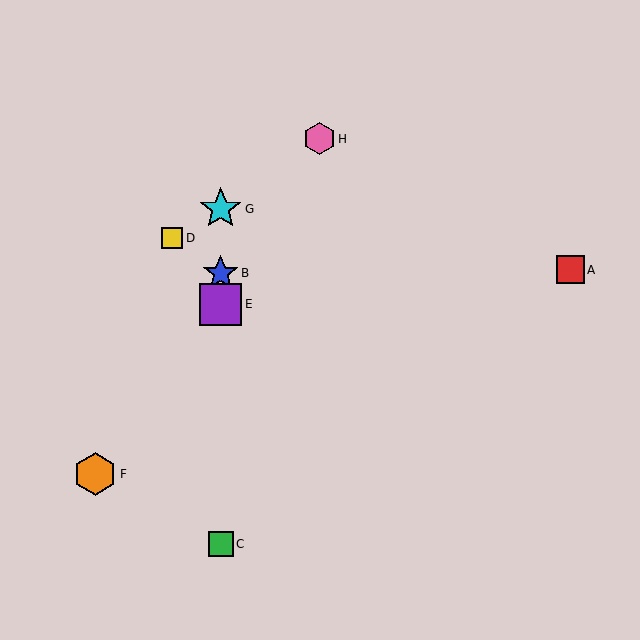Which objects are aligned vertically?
Objects B, C, E, G are aligned vertically.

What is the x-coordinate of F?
Object F is at x≈95.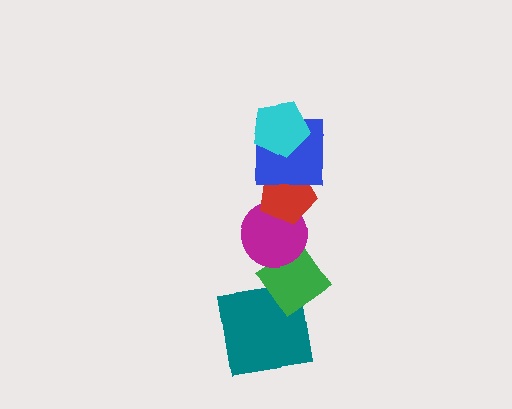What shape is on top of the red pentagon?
The blue square is on top of the red pentagon.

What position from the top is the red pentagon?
The red pentagon is 3rd from the top.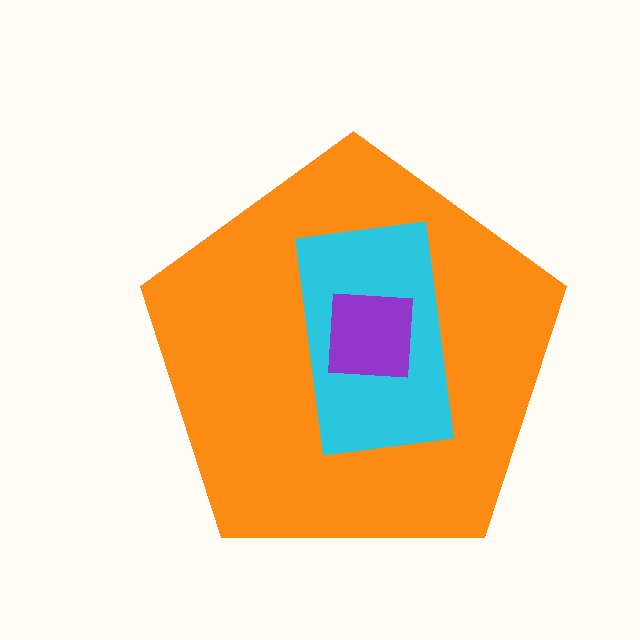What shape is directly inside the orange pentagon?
The cyan rectangle.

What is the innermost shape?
The purple square.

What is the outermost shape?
The orange pentagon.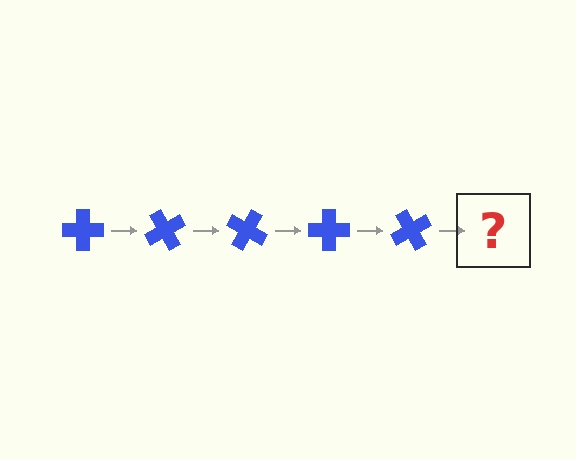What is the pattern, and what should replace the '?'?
The pattern is that the cross rotates 60 degrees each step. The '?' should be a blue cross rotated 300 degrees.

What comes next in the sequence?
The next element should be a blue cross rotated 300 degrees.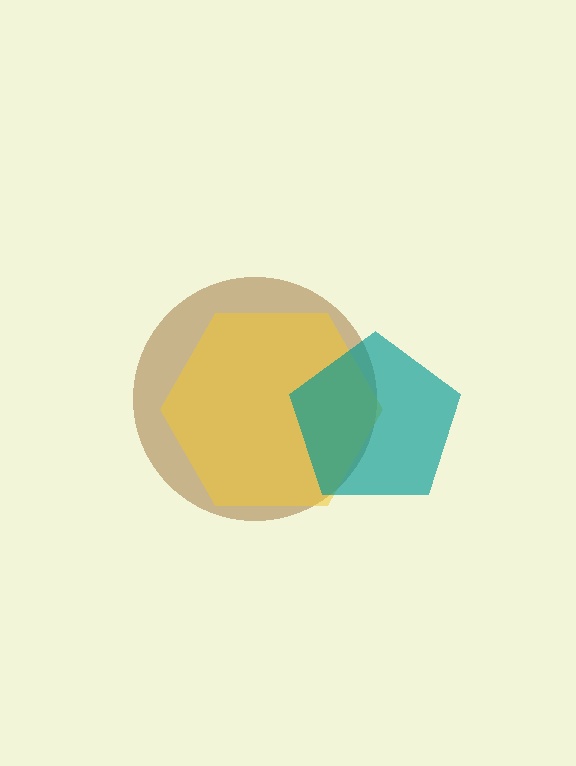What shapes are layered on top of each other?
The layered shapes are: a brown circle, a yellow hexagon, a teal pentagon.